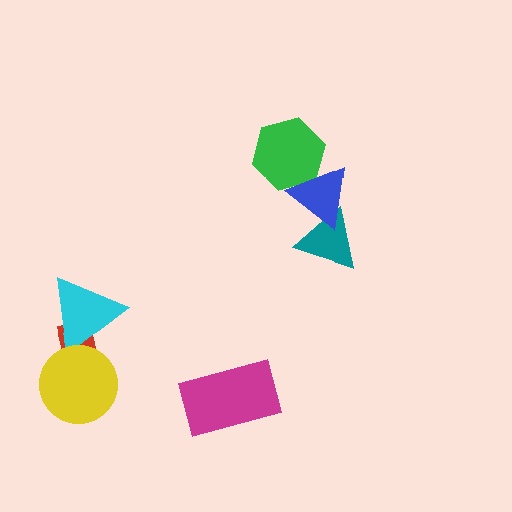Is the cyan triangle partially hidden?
Yes, it is partially covered by another shape.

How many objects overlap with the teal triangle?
1 object overlaps with the teal triangle.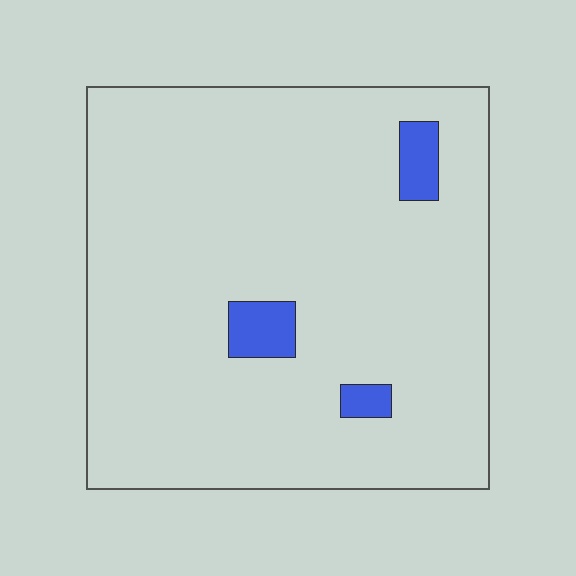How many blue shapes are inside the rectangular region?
3.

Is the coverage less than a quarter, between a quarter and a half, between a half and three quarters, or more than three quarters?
Less than a quarter.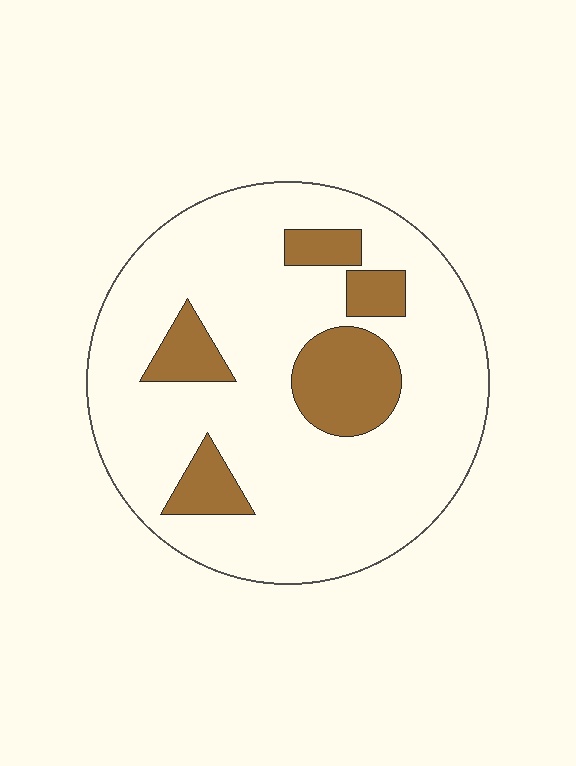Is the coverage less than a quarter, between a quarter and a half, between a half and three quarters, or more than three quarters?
Less than a quarter.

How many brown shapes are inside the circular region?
5.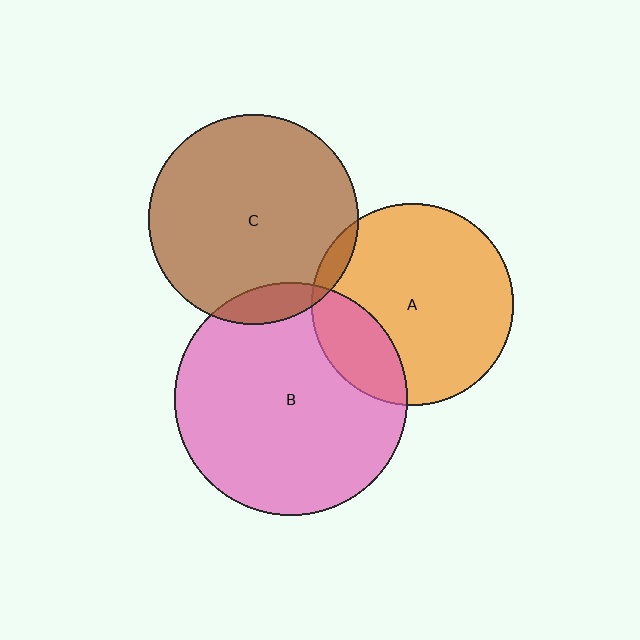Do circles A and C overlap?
Yes.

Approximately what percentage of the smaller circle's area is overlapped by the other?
Approximately 5%.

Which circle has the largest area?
Circle B (pink).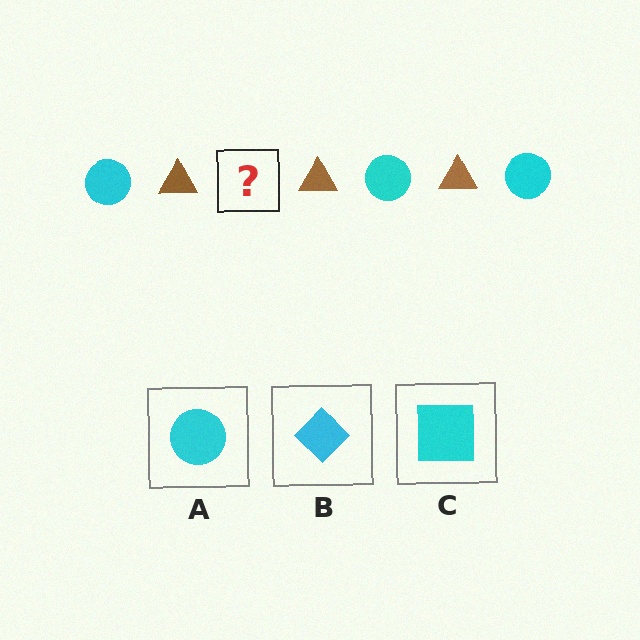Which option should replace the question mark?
Option A.